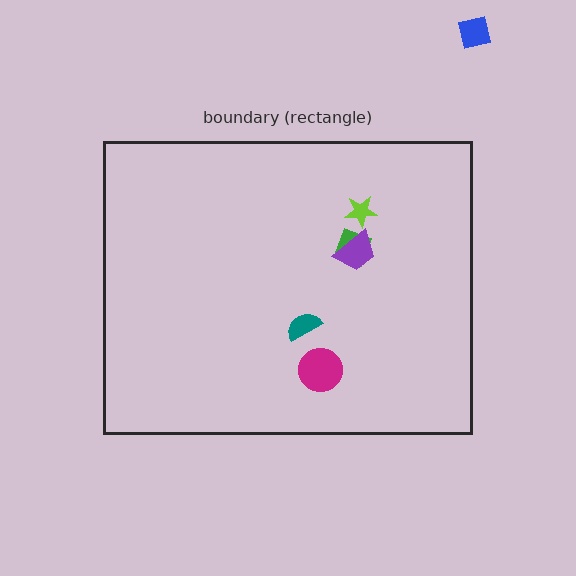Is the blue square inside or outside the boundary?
Outside.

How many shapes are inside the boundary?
5 inside, 1 outside.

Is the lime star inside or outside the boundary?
Inside.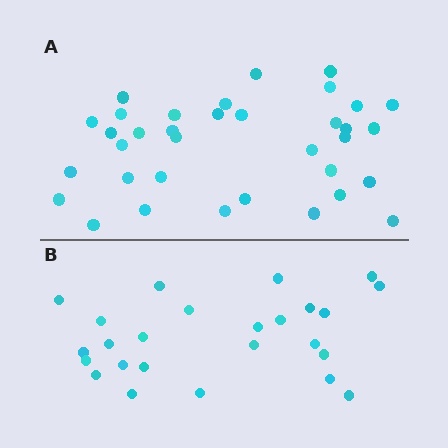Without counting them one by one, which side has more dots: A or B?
Region A (the top region) has more dots.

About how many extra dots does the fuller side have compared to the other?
Region A has roughly 10 or so more dots than region B.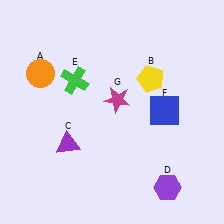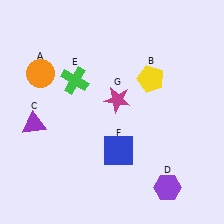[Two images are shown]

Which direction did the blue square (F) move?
The blue square (F) moved left.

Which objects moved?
The objects that moved are: the purple triangle (C), the blue square (F).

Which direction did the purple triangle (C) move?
The purple triangle (C) moved left.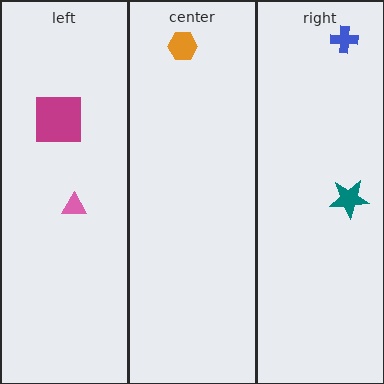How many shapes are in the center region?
1.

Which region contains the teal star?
The right region.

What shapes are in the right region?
The blue cross, the teal star.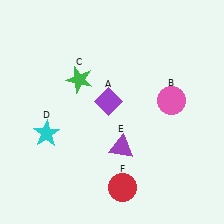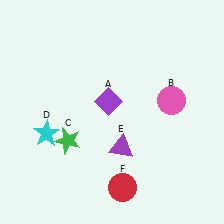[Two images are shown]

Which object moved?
The green star (C) moved down.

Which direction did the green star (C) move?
The green star (C) moved down.